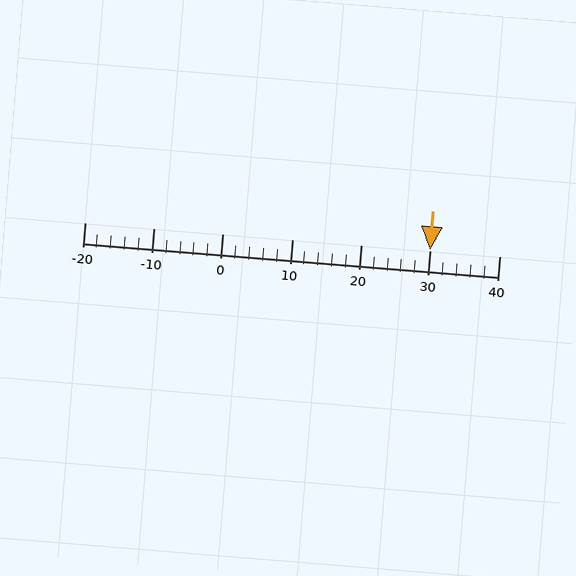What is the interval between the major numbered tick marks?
The major tick marks are spaced 10 units apart.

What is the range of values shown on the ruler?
The ruler shows values from -20 to 40.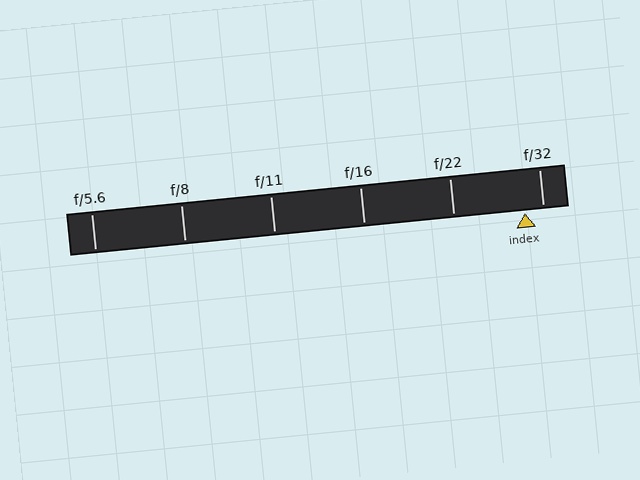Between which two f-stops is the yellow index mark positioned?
The index mark is between f/22 and f/32.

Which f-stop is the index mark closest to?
The index mark is closest to f/32.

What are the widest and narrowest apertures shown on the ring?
The widest aperture shown is f/5.6 and the narrowest is f/32.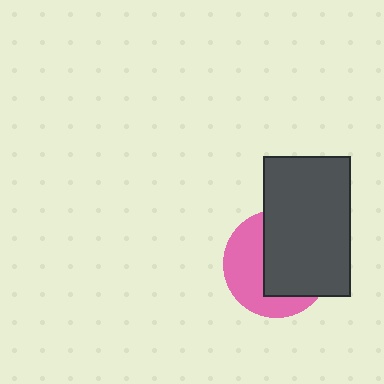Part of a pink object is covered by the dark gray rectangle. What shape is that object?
It is a circle.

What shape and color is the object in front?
The object in front is a dark gray rectangle.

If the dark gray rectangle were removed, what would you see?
You would see the complete pink circle.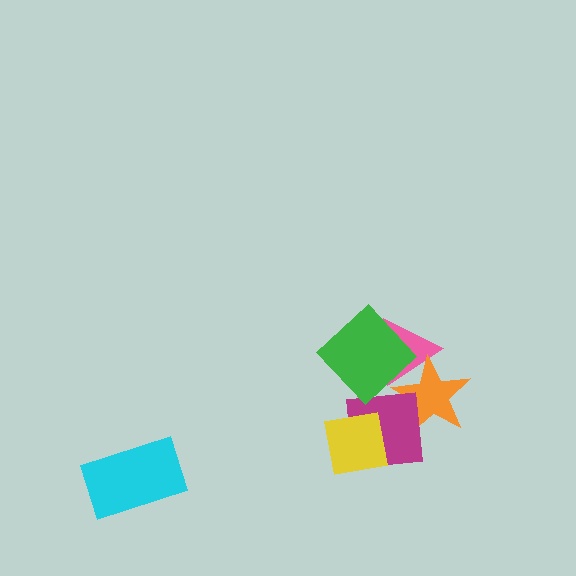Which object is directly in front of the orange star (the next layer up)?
The magenta square is directly in front of the orange star.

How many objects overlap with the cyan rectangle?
0 objects overlap with the cyan rectangle.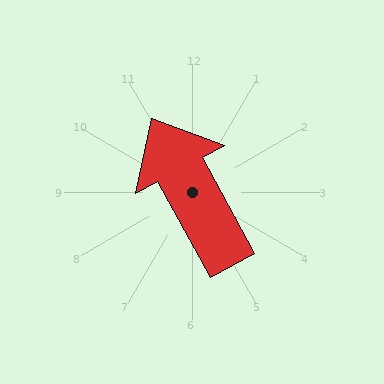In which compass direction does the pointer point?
Northwest.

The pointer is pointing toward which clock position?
Roughly 11 o'clock.